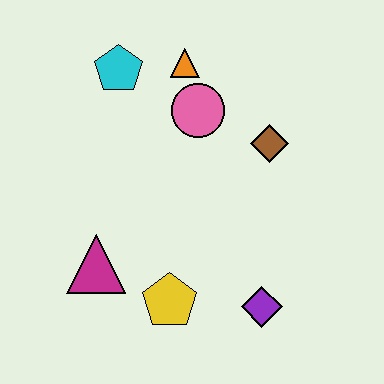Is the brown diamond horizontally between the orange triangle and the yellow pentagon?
No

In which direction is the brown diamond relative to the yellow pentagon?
The brown diamond is above the yellow pentagon.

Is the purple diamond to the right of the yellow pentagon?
Yes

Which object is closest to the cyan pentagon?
The orange triangle is closest to the cyan pentagon.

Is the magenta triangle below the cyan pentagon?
Yes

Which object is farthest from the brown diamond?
The magenta triangle is farthest from the brown diamond.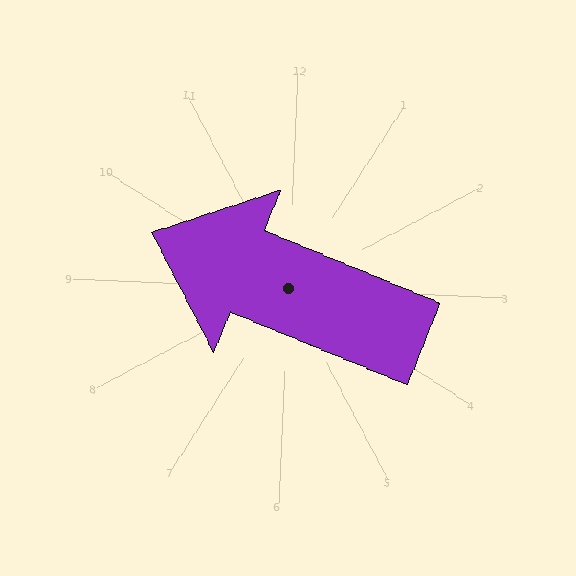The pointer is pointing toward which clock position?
Roughly 10 o'clock.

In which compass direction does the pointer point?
West.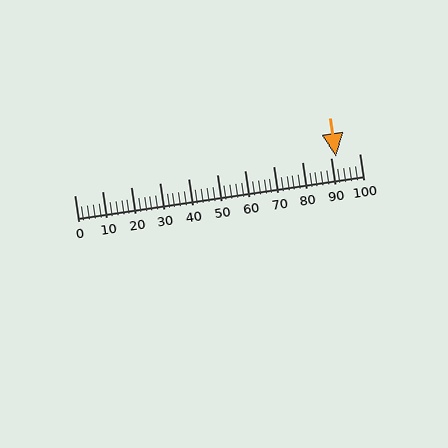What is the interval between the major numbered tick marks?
The major tick marks are spaced 10 units apart.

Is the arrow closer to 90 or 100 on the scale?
The arrow is closer to 90.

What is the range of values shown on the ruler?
The ruler shows values from 0 to 100.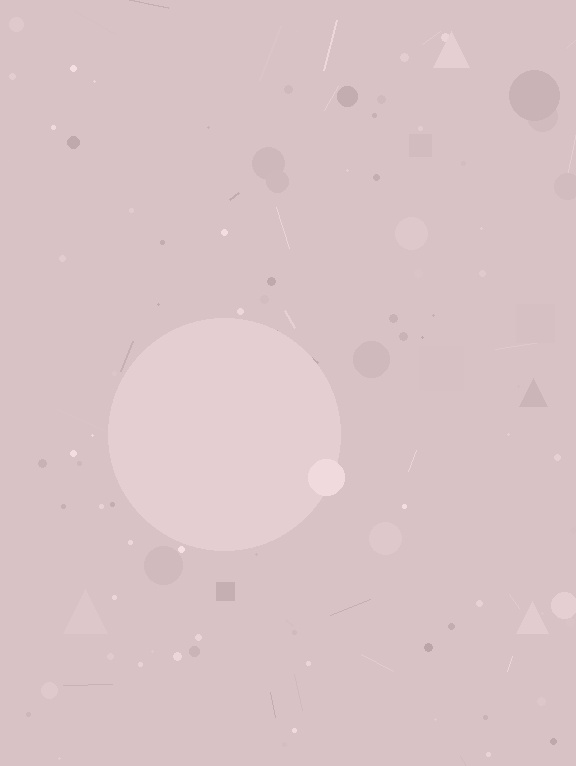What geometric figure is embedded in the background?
A circle is embedded in the background.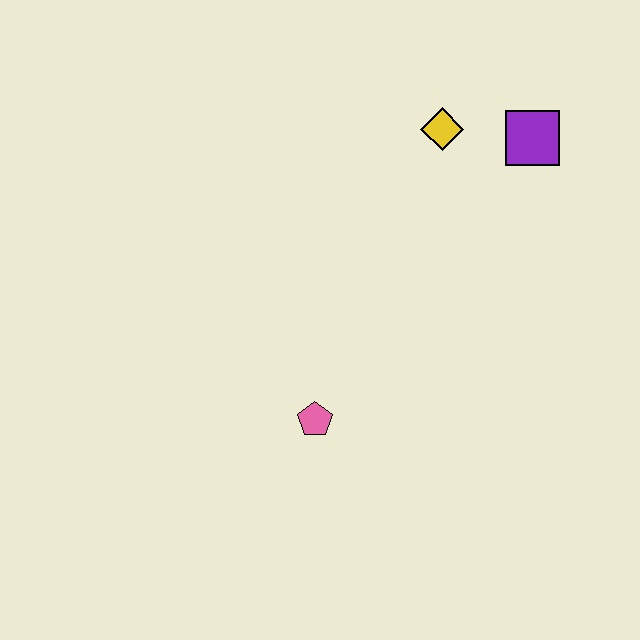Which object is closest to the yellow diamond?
The purple square is closest to the yellow diamond.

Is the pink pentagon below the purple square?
Yes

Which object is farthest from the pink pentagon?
The purple square is farthest from the pink pentagon.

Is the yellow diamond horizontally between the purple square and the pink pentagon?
Yes